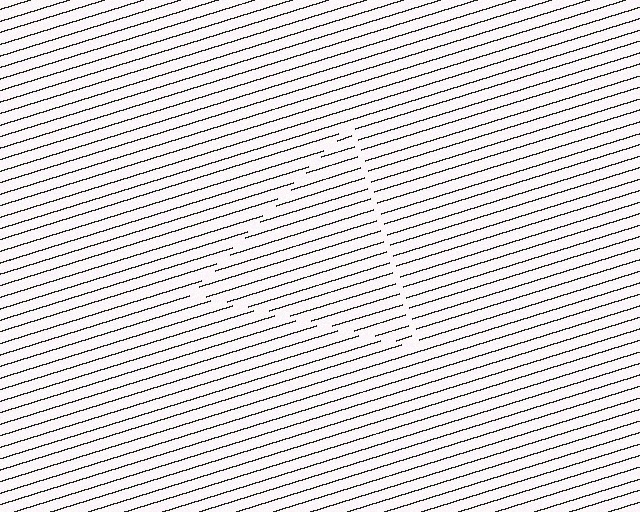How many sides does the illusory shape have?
3 sides — the line-ends trace a triangle.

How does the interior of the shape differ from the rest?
The interior of the shape contains the same grating, shifted by half a period — the contour is defined by the phase discontinuity where line-ends from the inner and outer gratings abut.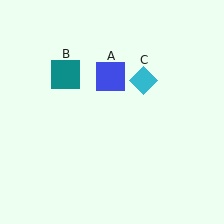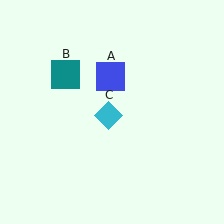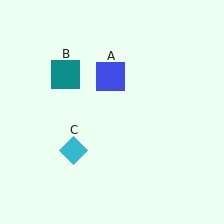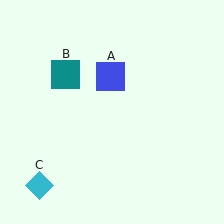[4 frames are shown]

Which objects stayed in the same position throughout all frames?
Blue square (object A) and teal square (object B) remained stationary.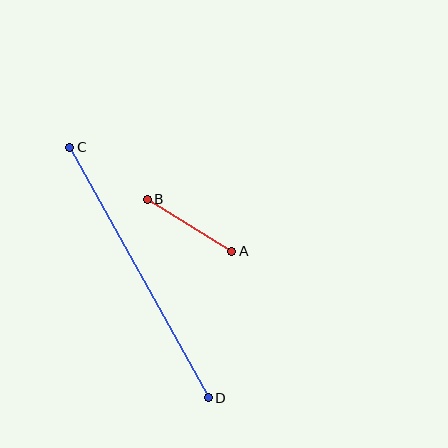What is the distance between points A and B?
The distance is approximately 99 pixels.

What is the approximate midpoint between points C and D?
The midpoint is at approximately (139, 273) pixels.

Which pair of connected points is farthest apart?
Points C and D are farthest apart.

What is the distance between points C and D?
The distance is approximately 286 pixels.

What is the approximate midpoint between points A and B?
The midpoint is at approximately (190, 225) pixels.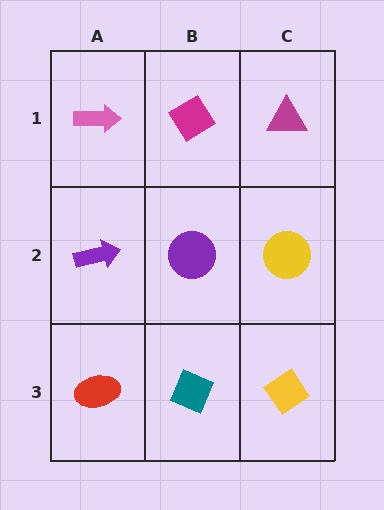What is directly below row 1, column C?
A yellow circle.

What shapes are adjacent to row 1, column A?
A purple arrow (row 2, column A), a magenta diamond (row 1, column B).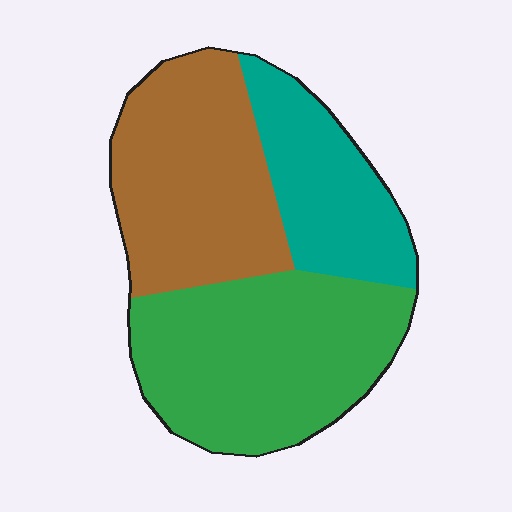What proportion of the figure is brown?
Brown takes up about one third (1/3) of the figure.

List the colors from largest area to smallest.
From largest to smallest: green, brown, teal.